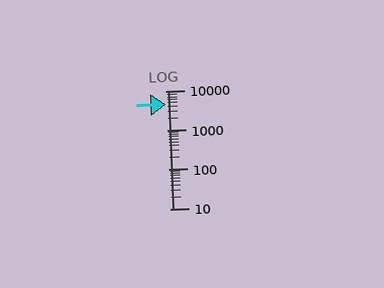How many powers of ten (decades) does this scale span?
The scale spans 3 decades, from 10 to 10000.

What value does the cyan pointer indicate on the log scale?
The pointer indicates approximately 4600.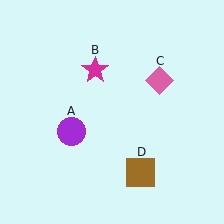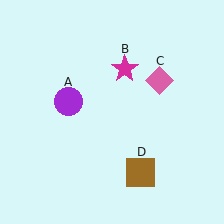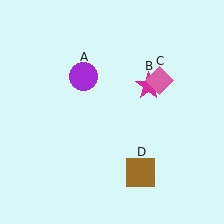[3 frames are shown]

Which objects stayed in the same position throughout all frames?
Pink diamond (object C) and brown square (object D) remained stationary.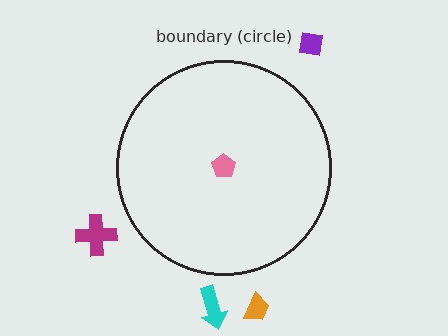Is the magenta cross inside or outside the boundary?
Outside.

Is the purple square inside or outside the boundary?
Outside.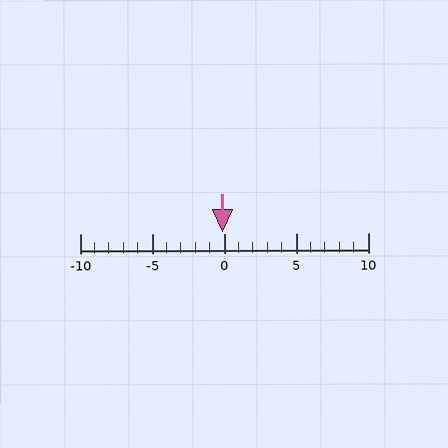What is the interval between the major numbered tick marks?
The major tick marks are spaced 5 units apart.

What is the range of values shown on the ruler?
The ruler shows values from -10 to 10.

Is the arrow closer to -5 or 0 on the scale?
The arrow is closer to 0.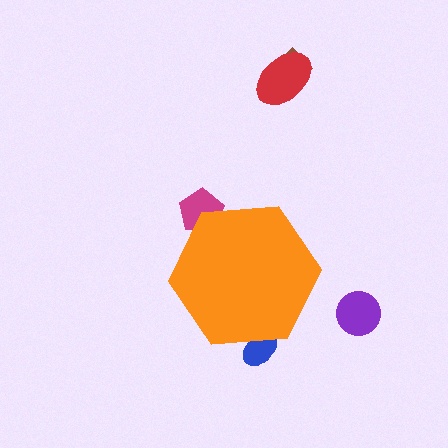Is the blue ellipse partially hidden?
Yes, the blue ellipse is partially hidden behind the orange hexagon.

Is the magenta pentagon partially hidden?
Yes, the magenta pentagon is partially hidden behind the orange hexagon.